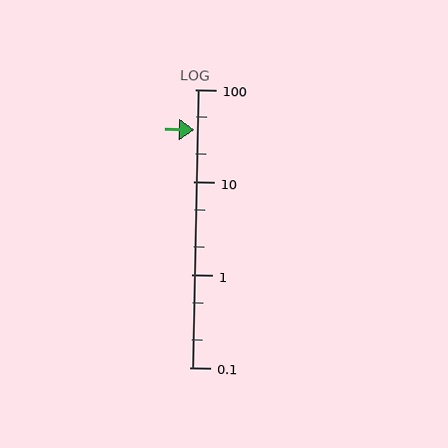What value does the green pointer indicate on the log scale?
The pointer indicates approximately 37.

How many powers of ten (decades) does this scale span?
The scale spans 3 decades, from 0.1 to 100.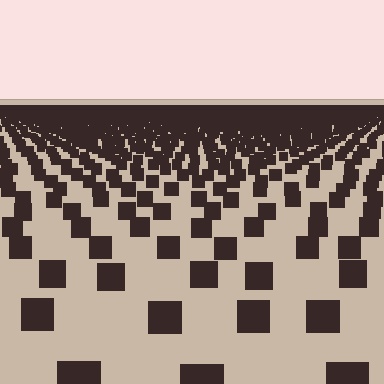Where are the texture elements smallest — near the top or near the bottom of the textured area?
Near the top.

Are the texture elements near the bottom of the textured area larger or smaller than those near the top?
Larger. Near the bottom, elements are closer to the viewer and appear at a bigger on-screen size.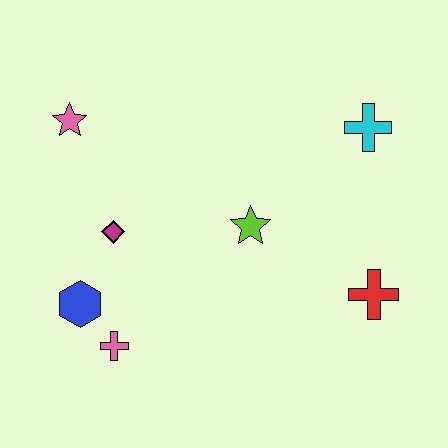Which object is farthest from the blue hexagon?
The cyan cross is farthest from the blue hexagon.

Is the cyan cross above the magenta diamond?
Yes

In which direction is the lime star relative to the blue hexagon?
The lime star is to the right of the blue hexagon.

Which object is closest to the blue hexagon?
The pink cross is closest to the blue hexagon.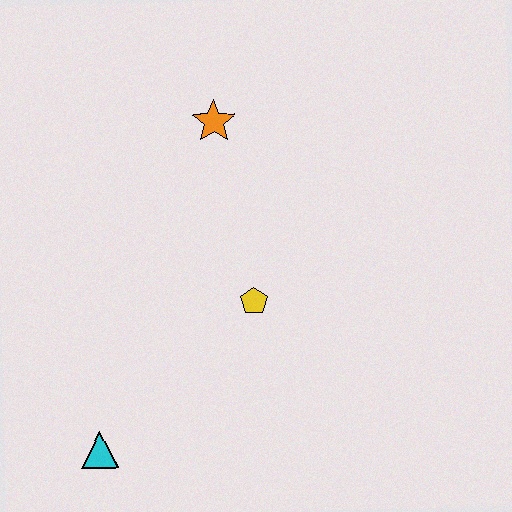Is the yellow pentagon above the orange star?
No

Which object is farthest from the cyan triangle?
The orange star is farthest from the cyan triangle.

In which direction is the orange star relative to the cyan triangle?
The orange star is above the cyan triangle.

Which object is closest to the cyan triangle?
The yellow pentagon is closest to the cyan triangle.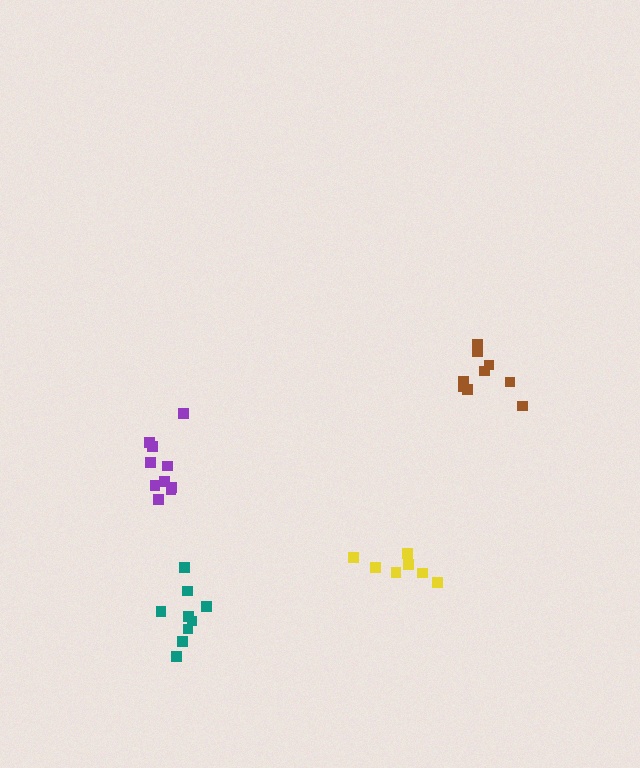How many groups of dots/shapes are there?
There are 4 groups.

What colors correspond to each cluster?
The clusters are colored: yellow, brown, teal, purple.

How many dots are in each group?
Group 1: 7 dots, Group 2: 9 dots, Group 3: 9 dots, Group 4: 10 dots (35 total).